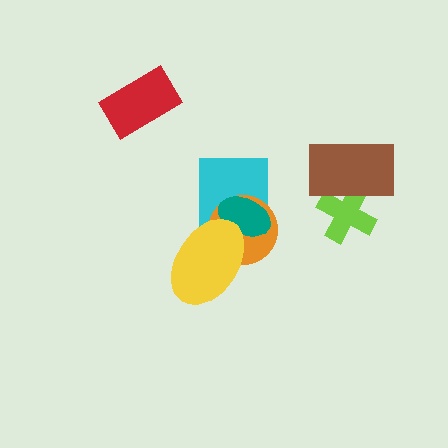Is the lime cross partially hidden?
Yes, it is partially covered by another shape.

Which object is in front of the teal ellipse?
The yellow ellipse is in front of the teal ellipse.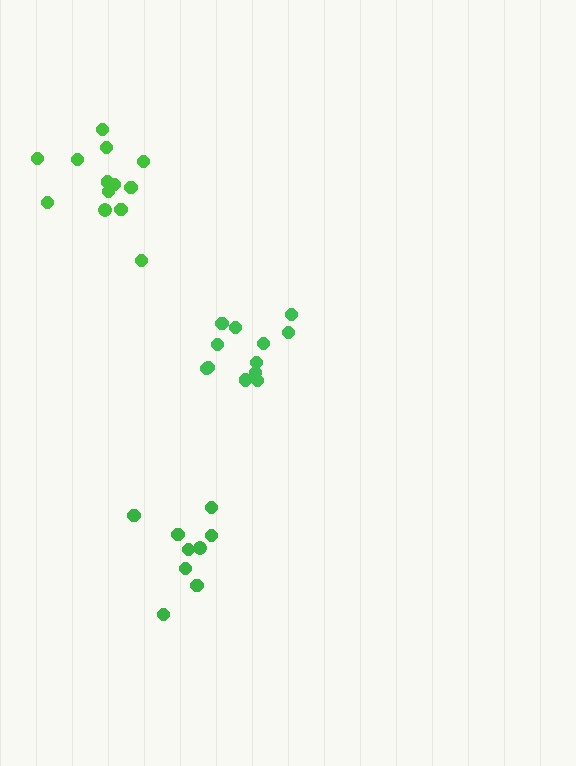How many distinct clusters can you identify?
There are 3 distinct clusters.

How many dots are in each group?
Group 1: 9 dots, Group 2: 12 dots, Group 3: 13 dots (34 total).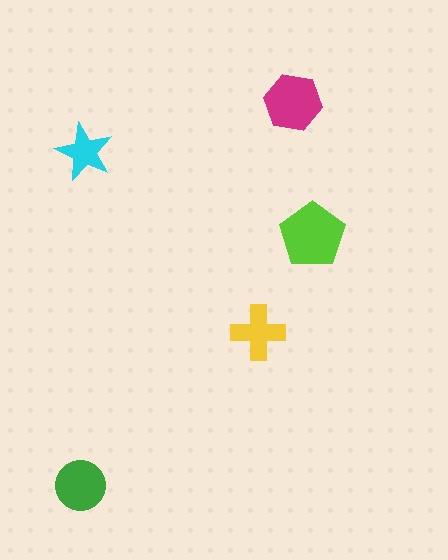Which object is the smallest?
The cyan star.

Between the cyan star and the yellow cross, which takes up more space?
The yellow cross.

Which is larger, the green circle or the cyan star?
The green circle.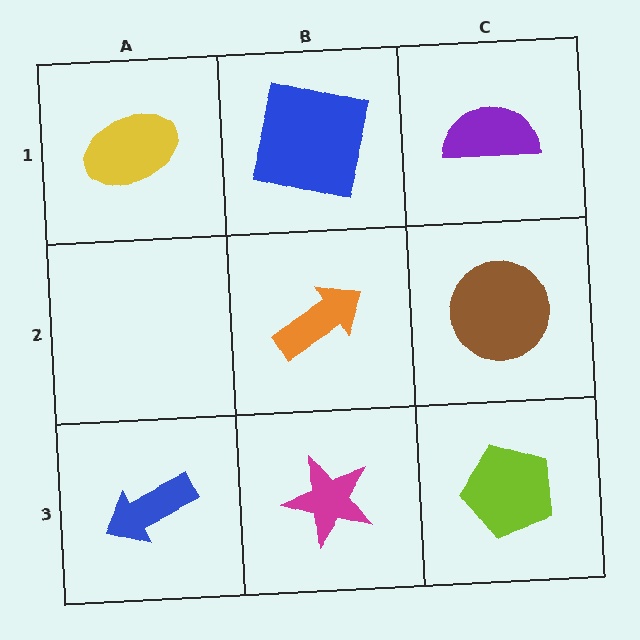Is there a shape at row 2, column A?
No, that cell is empty.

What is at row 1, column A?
A yellow ellipse.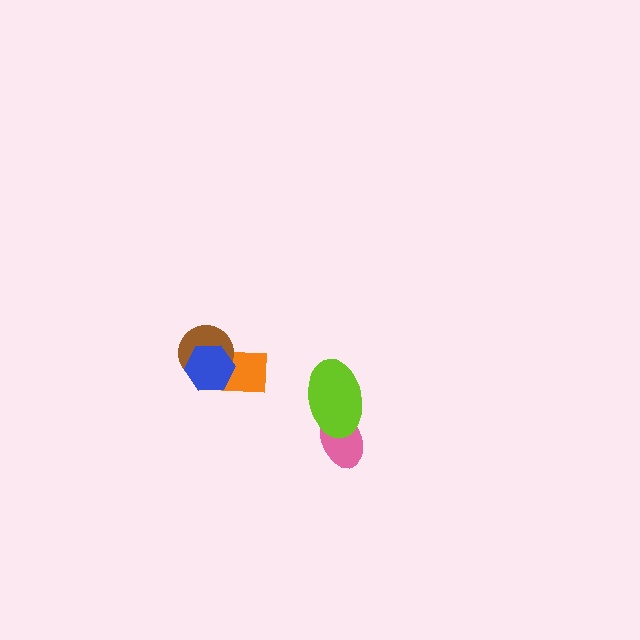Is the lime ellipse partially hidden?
No, no other shape covers it.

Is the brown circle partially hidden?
Yes, it is partially covered by another shape.